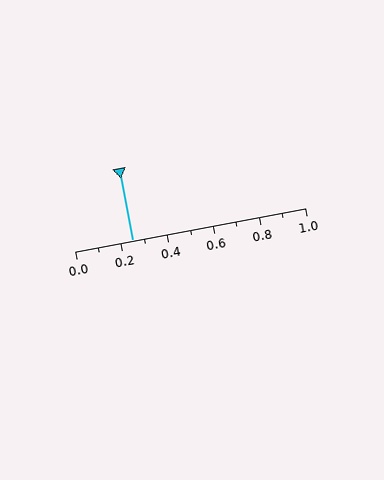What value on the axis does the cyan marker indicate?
The marker indicates approximately 0.25.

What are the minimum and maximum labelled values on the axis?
The axis runs from 0.0 to 1.0.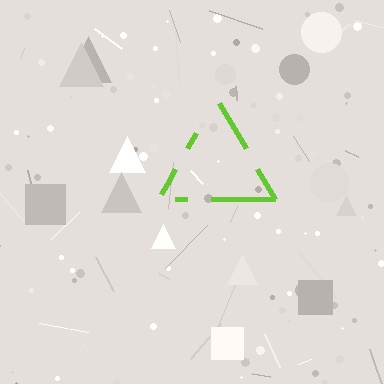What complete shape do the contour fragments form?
The contour fragments form a triangle.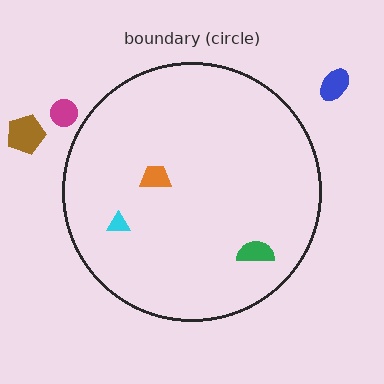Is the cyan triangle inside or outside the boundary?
Inside.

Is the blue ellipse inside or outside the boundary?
Outside.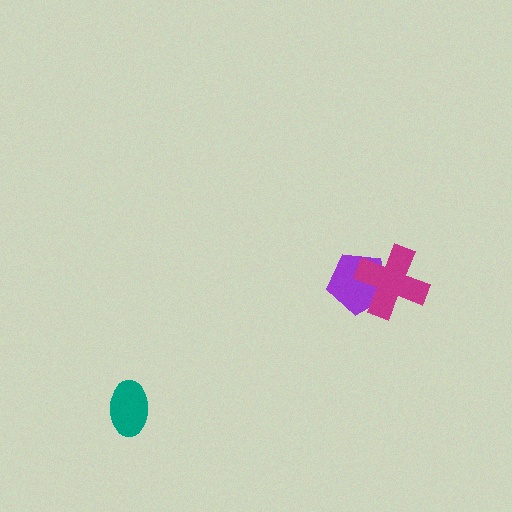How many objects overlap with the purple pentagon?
1 object overlaps with the purple pentagon.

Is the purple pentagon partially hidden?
Yes, it is partially covered by another shape.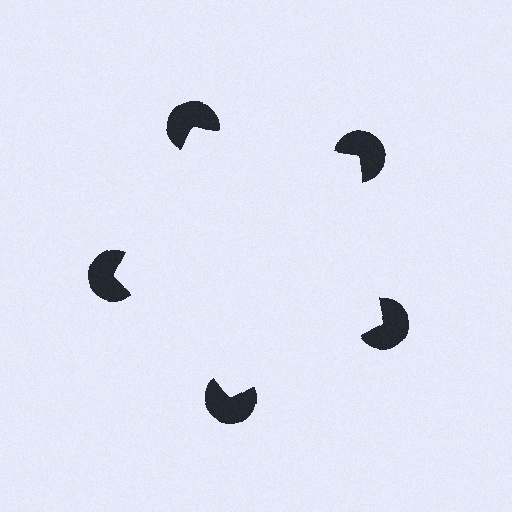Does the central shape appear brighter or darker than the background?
It typically appears slightly brighter than the background, even though no actual brightness change is drawn.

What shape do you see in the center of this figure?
An illusory pentagon — its edges are inferred from the aligned wedge cuts in the pac-man discs, not physically drawn.